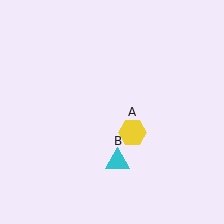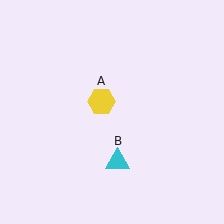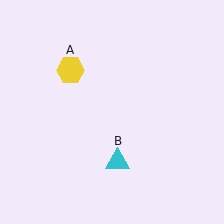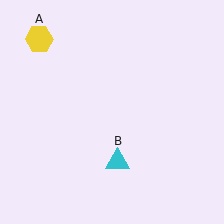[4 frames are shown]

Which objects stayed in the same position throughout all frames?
Cyan triangle (object B) remained stationary.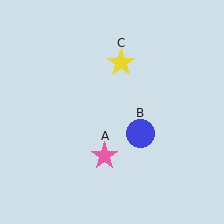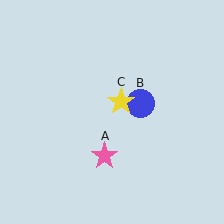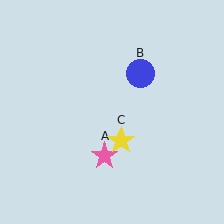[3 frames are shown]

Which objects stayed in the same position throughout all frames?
Pink star (object A) remained stationary.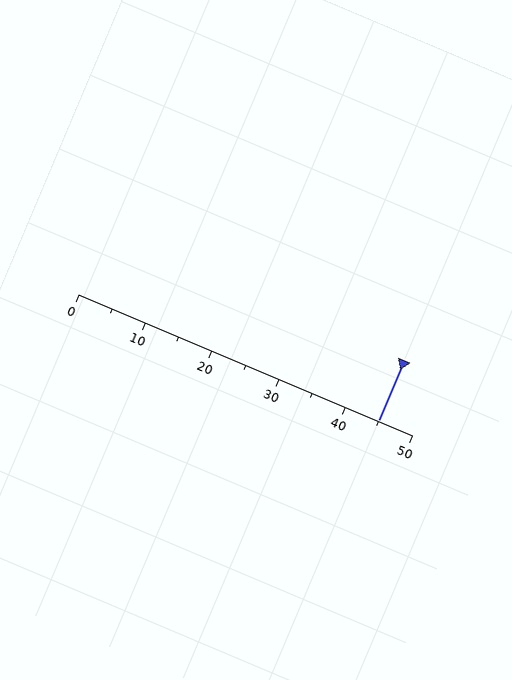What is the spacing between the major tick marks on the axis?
The major ticks are spaced 10 apart.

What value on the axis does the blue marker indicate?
The marker indicates approximately 45.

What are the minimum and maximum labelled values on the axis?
The axis runs from 0 to 50.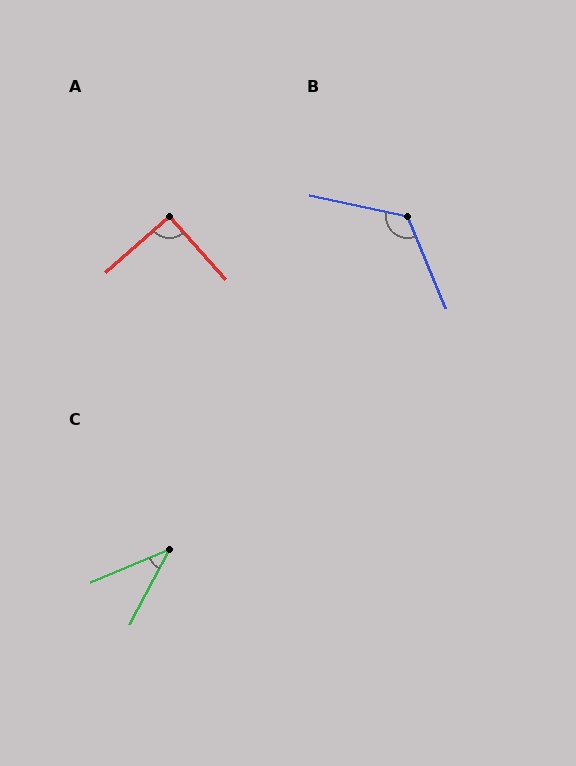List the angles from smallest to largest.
C (40°), A (90°), B (125°).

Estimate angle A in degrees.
Approximately 90 degrees.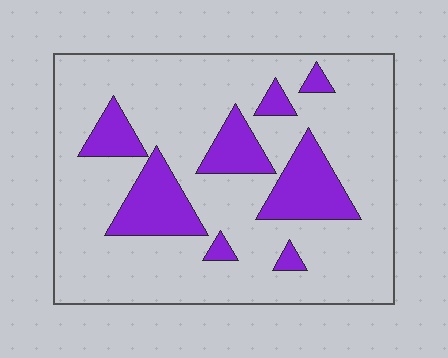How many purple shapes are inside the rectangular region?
8.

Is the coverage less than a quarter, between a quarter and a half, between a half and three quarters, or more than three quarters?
Less than a quarter.